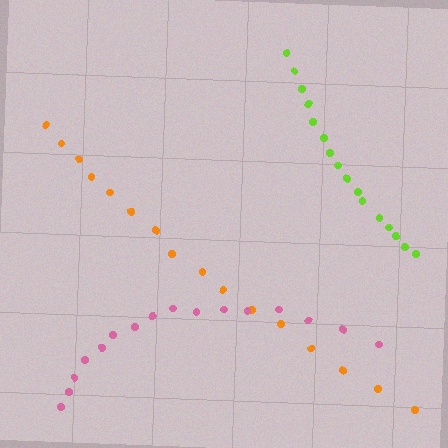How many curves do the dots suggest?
There are 3 distinct paths.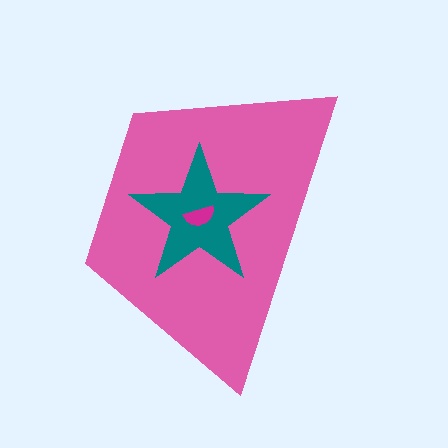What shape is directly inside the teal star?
The magenta semicircle.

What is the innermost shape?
The magenta semicircle.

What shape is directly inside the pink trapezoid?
The teal star.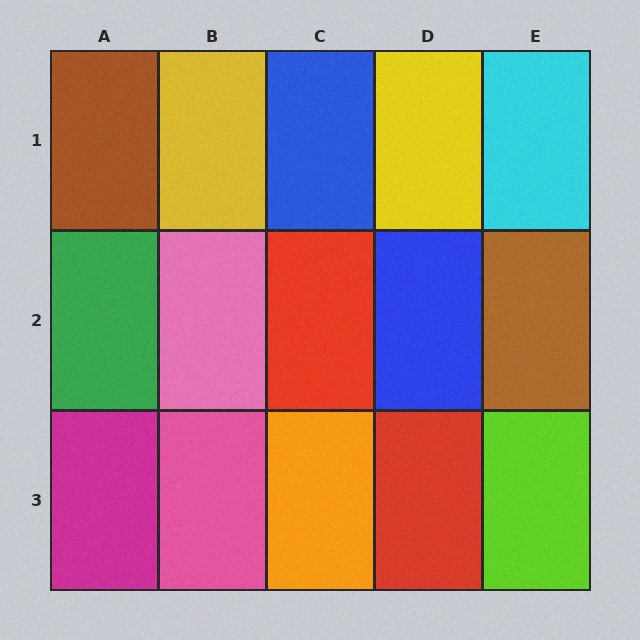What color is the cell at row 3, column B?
Pink.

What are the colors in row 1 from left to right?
Brown, yellow, blue, yellow, cyan.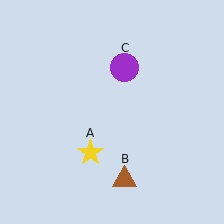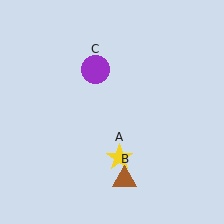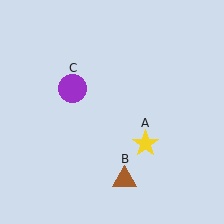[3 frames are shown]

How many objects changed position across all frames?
2 objects changed position: yellow star (object A), purple circle (object C).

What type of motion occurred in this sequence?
The yellow star (object A), purple circle (object C) rotated counterclockwise around the center of the scene.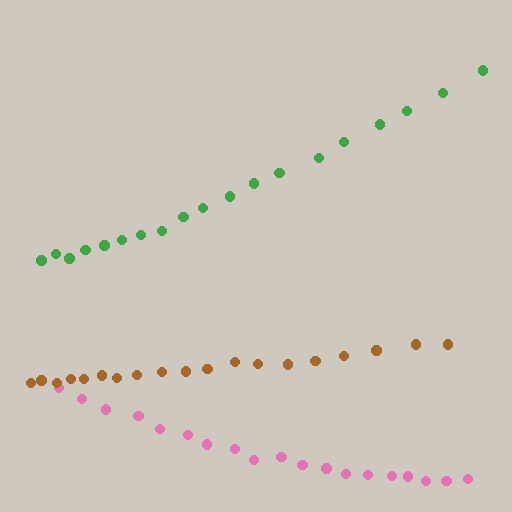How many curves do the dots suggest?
There are 3 distinct paths.